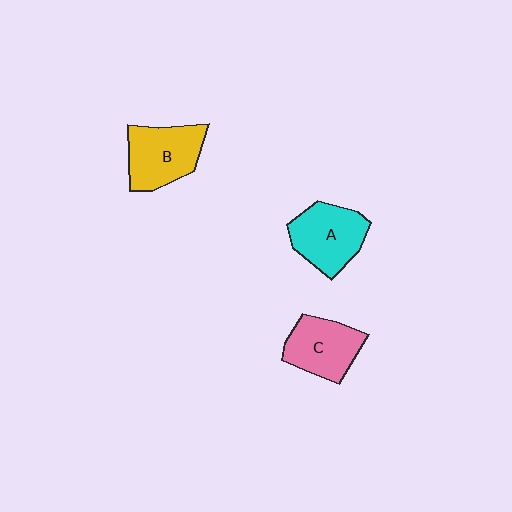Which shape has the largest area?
Shape B (yellow).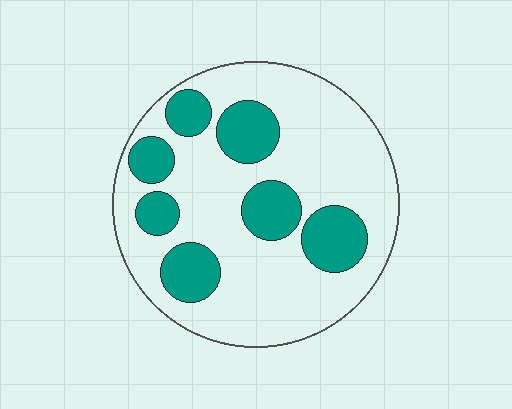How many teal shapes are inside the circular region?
7.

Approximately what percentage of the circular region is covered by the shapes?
Approximately 25%.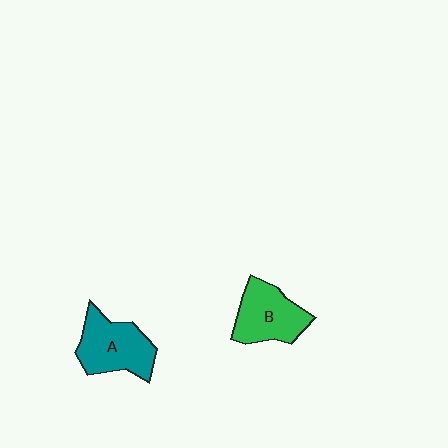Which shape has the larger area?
Shape A (teal).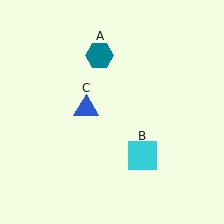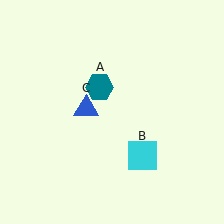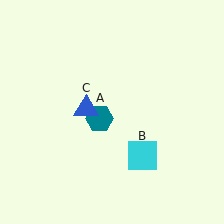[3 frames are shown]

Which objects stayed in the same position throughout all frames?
Cyan square (object B) and blue triangle (object C) remained stationary.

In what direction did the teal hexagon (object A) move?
The teal hexagon (object A) moved down.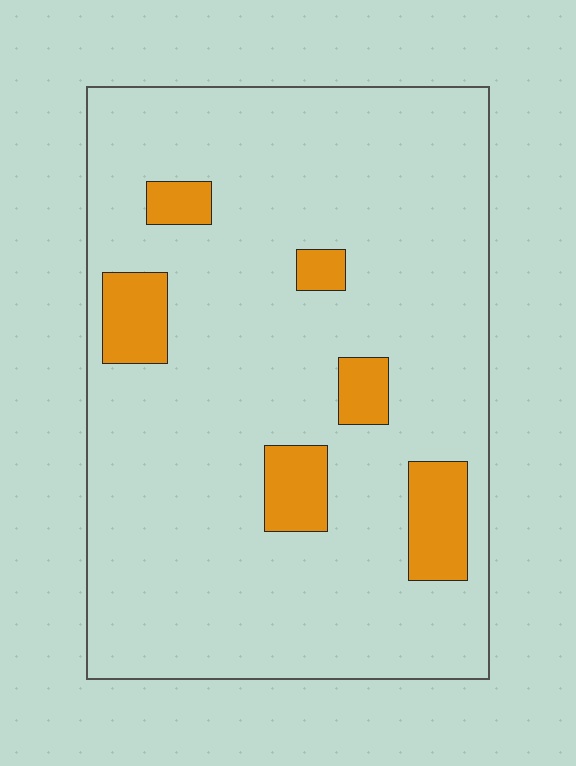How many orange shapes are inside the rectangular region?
6.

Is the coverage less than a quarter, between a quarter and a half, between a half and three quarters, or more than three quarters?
Less than a quarter.